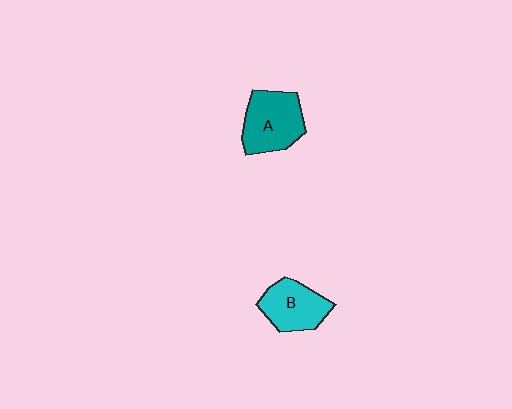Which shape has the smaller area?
Shape B (cyan).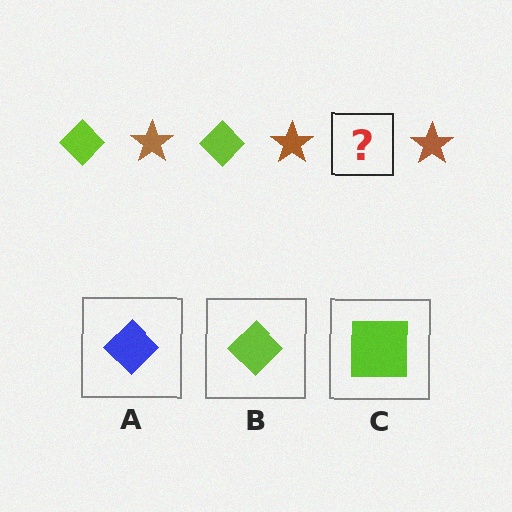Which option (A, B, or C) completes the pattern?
B.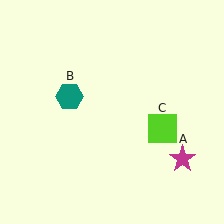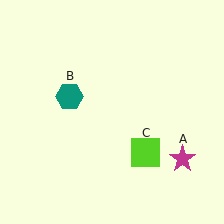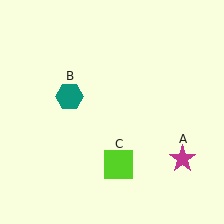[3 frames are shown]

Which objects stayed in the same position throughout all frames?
Magenta star (object A) and teal hexagon (object B) remained stationary.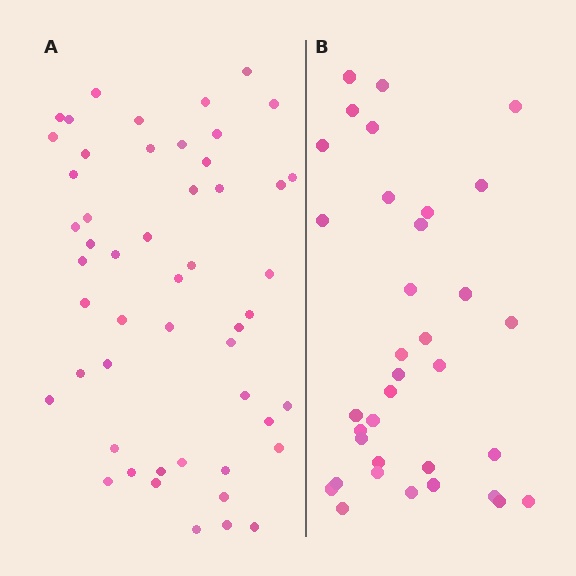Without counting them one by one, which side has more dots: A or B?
Region A (the left region) has more dots.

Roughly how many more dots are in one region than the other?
Region A has approximately 15 more dots than region B.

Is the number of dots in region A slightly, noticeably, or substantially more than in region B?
Region A has substantially more. The ratio is roughly 1.5 to 1.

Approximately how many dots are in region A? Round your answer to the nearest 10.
About 50 dots. (The exact count is 51, which rounds to 50.)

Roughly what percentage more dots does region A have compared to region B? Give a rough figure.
About 45% more.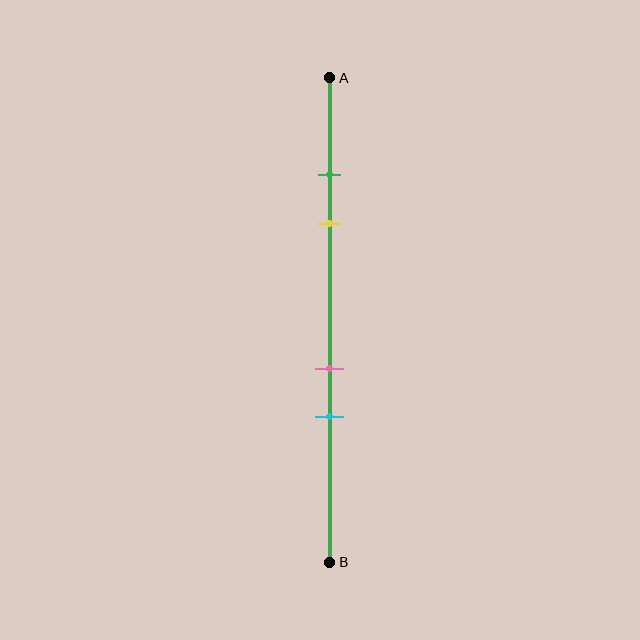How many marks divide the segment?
There are 4 marks dividing the segment.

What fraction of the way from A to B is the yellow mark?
The yellow mark is approximately 30% (0.3) of the way from A to B.